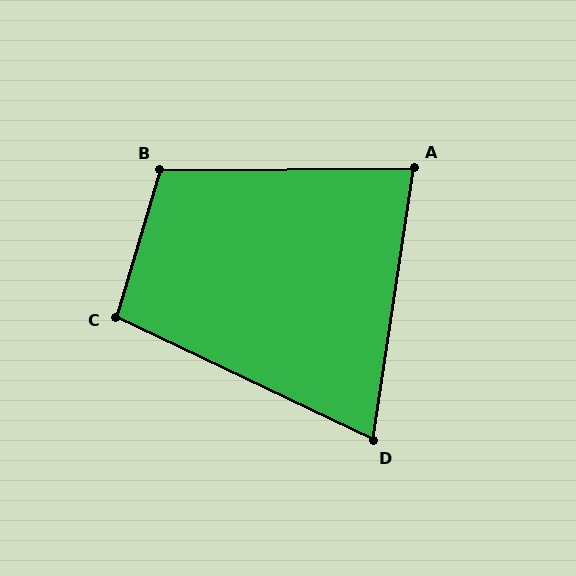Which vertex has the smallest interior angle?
D, at approximately 73 degrees.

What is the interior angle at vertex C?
Approximately 99 degrees (obtuse).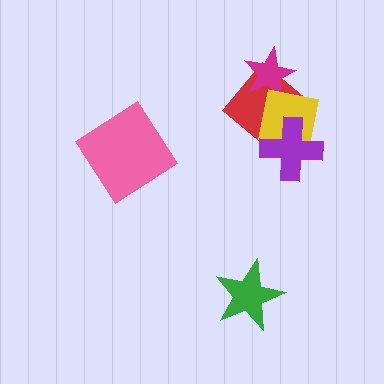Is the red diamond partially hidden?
Yes, it is partially covered by another shape.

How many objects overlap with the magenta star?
2 objects overlap with the magenta star.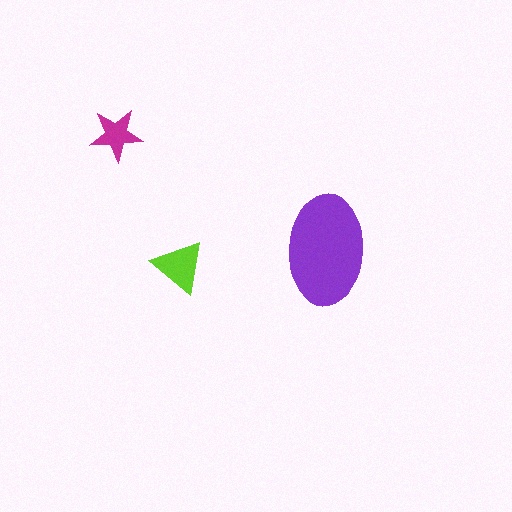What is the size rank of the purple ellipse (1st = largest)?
1st.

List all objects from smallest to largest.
The magenta star, the lime triangle, the purple ellipse.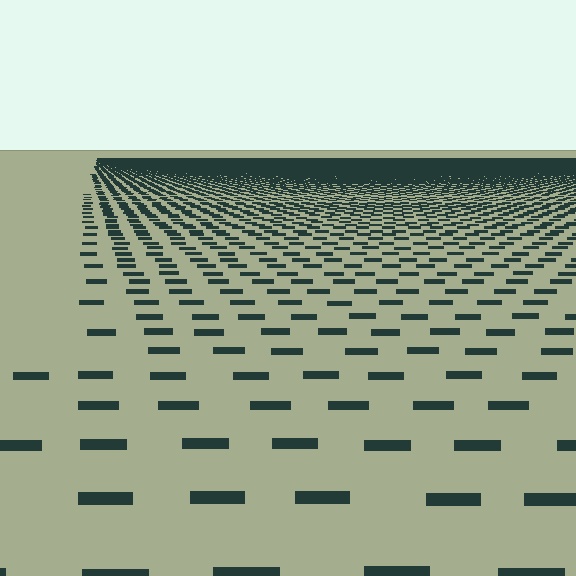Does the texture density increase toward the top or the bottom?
Density increases toward the top.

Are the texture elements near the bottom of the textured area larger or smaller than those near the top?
Larger. Near the bottom, elements are closer to the viewer and appear at a bigger on-screen size.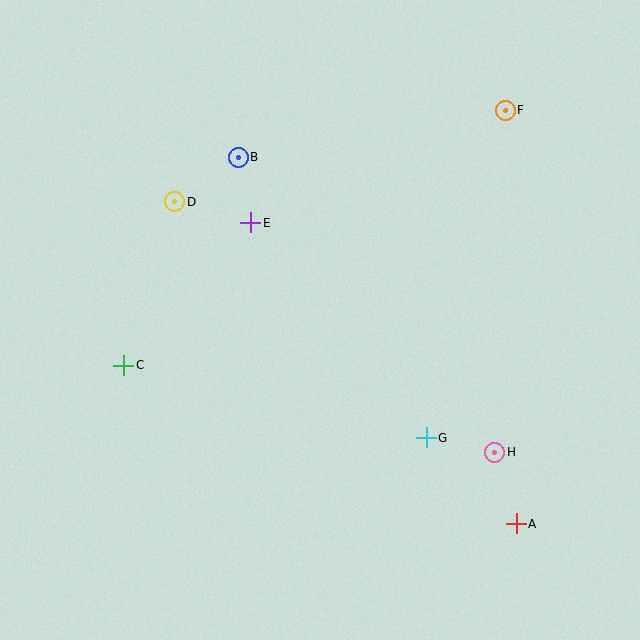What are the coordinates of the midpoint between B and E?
The midpoint between B and E is at (244, 190).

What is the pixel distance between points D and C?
The distance between D and C is 171 pixels.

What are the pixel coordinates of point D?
Point D is at (175, 202).